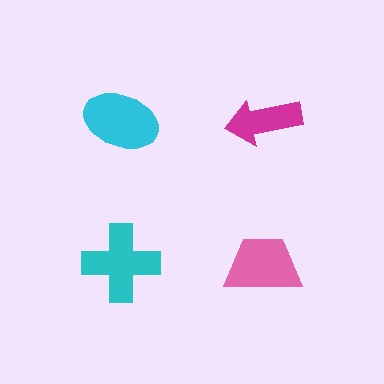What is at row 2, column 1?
A cyan cross.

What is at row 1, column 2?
A magenta arrow.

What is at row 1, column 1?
A cyan ellipse.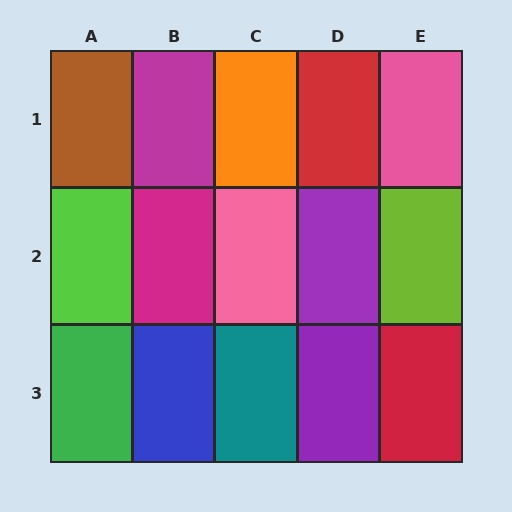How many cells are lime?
2 cells are lime.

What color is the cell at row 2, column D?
Purple.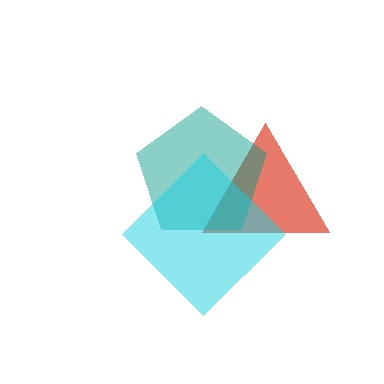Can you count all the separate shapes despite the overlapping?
Yes, there are 3 separate shapes.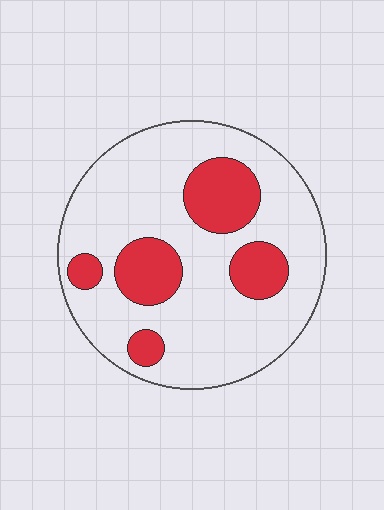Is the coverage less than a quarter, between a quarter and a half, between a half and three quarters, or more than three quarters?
Less than a quarter.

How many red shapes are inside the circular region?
5.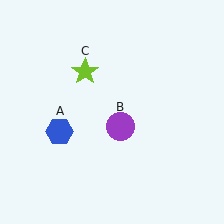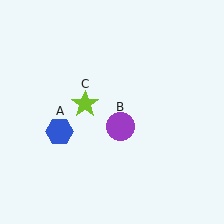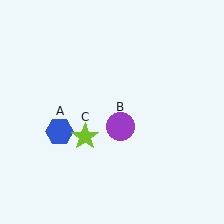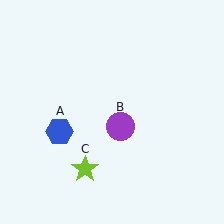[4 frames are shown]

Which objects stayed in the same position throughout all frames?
Blue hexagon (object A) and purple circle (object B) remained stationary.